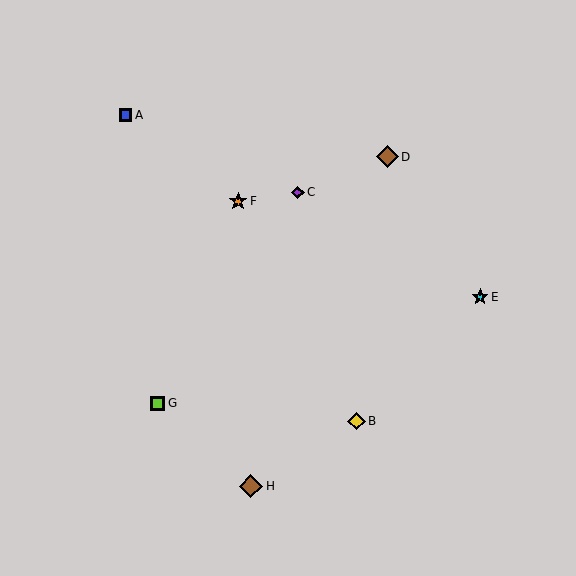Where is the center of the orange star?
The center of the orange star is at (238, 201).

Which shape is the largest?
The brown diamond (labeled H) is the largest.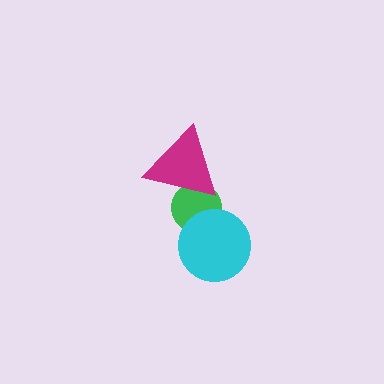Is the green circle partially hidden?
Yes, it is partially covered by another shape.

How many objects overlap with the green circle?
2 objects overlap with the green circle.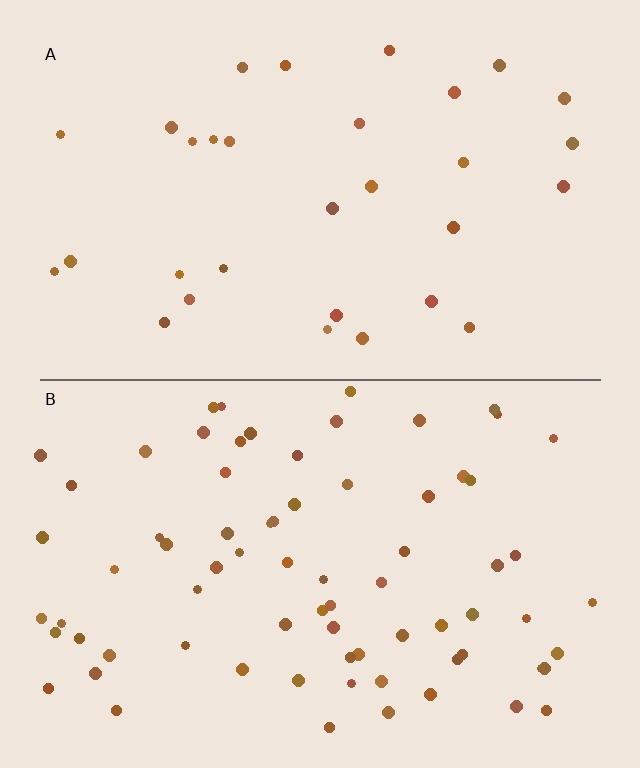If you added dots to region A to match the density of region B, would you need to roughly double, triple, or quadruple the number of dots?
Approximately double.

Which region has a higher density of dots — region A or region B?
B (the bottom).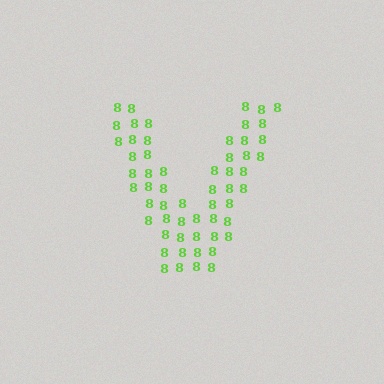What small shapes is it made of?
It is made of small digit 8's.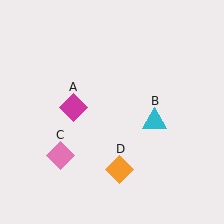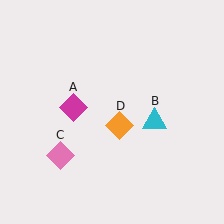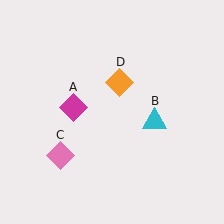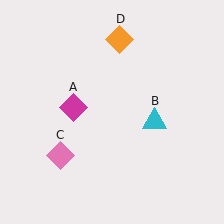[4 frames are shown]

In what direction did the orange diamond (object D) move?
The orange diamond (object D) moved up.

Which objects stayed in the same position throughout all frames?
Magenta diamond (object A) and cyan triangle (object B) and pink diamond (object C) remained stationary.